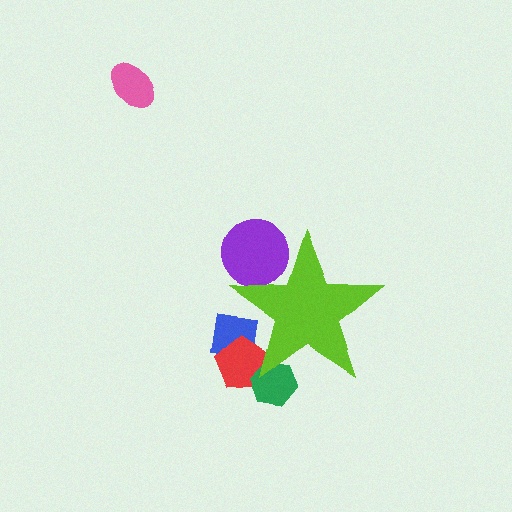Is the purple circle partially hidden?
Yes, the purple circle is partially hidden behind the lime star.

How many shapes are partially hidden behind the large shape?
4 shapes are partially hidden.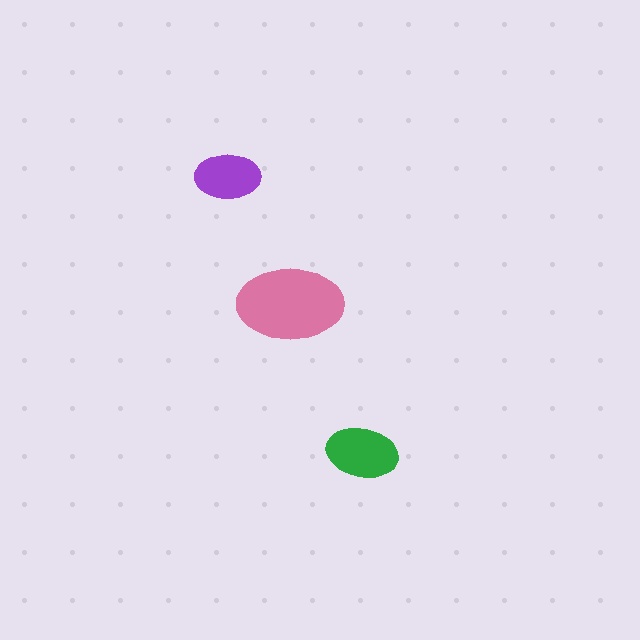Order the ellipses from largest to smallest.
the pink one, the green one, the purple one.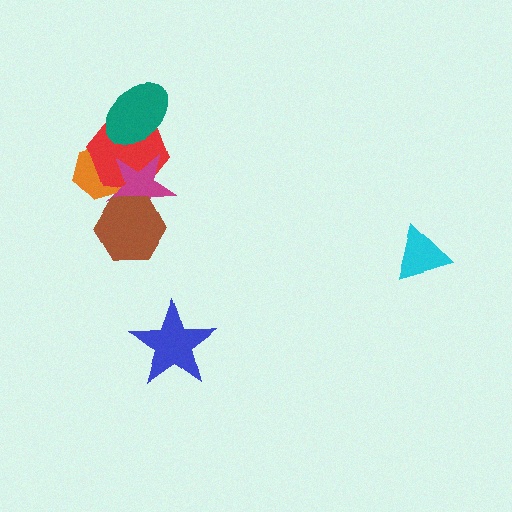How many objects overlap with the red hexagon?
3 objects overlap with the red hexagon.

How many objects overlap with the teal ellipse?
1 object overlaps with the teal ellipse.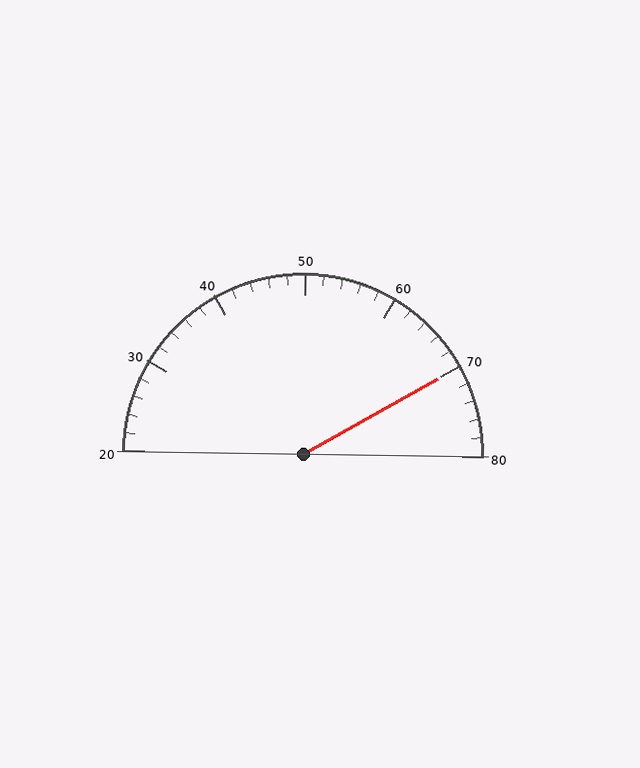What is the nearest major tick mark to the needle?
The nearest major tick mark is 70.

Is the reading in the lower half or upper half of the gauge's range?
The reading is in the upper half of the range (20 to 80).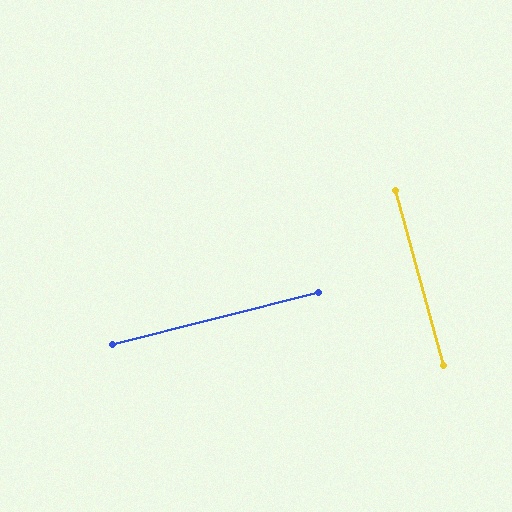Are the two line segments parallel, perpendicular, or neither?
Perpendicular — they meet at approximately 89°.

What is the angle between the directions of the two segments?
Approximately 89 degrees.